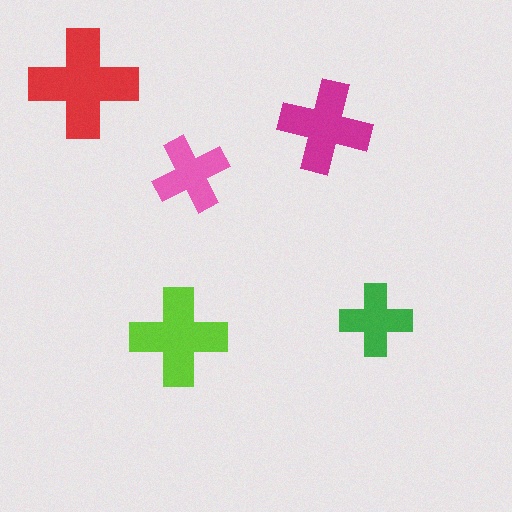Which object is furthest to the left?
The red cross is leftmost.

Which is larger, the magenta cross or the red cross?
The red one.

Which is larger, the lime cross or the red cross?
The red one.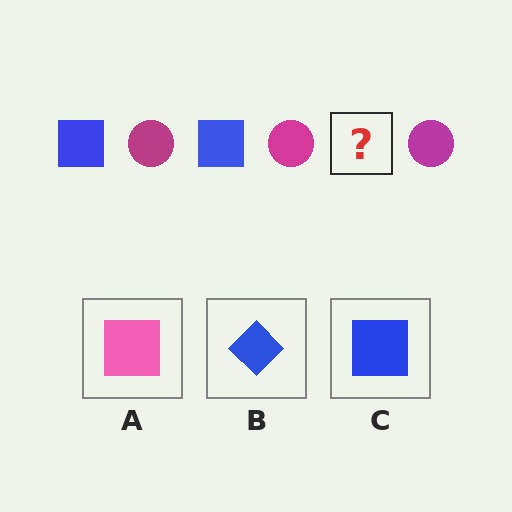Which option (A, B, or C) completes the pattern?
C.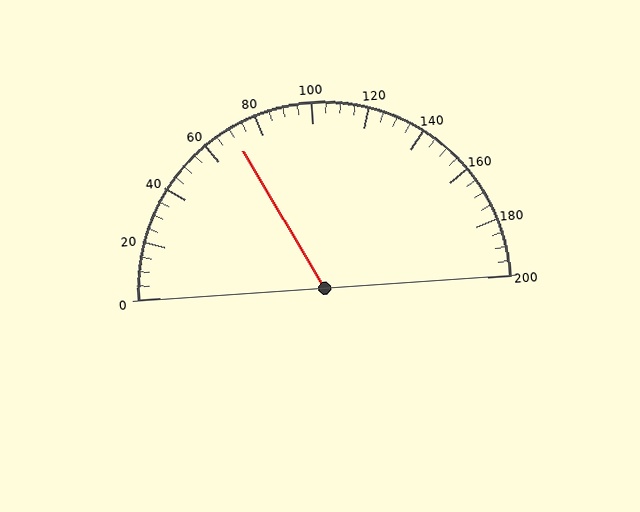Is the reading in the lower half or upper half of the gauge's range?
The reading is in the lower half of the range (0 to 200).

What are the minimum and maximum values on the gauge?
The gauge ranges from 0 to 200.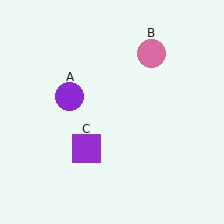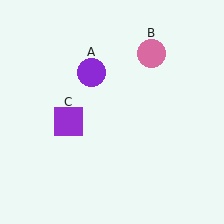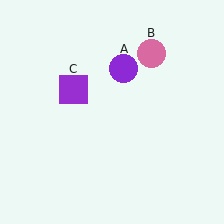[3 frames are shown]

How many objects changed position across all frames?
2 objects changed position: purple circle (object A), purple square (object C).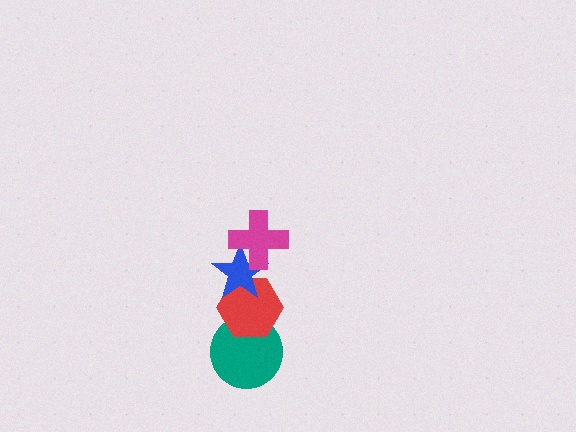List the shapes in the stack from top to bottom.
From top to bottom: the magenta cross, the blue star, the red hexagon, the teal circle.